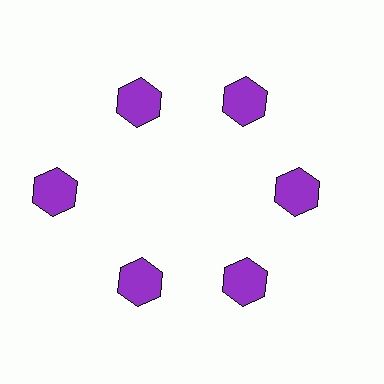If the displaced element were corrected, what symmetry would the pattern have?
It would have 6-fold rotational symmetry — the pattern would map onto itself every 60 degrees.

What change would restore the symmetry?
The symmetry would be restored by moving it inward, back onto the ring so that all 6 hexagons sit at equal angles and equal distance from the center.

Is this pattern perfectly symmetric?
No. The 6 purple hexagons are arranged in a ring, but one element near the 9 o'clock position is pushed outward from the center, breaking the 6-fold rotational symmetry.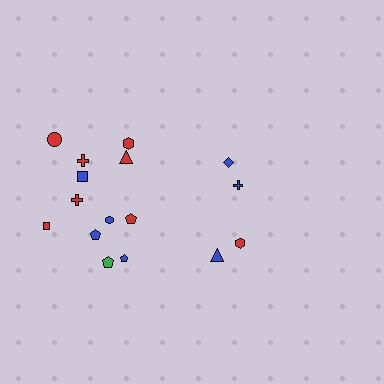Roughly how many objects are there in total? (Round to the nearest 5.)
Roughly 15 objects in total.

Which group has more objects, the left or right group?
The left group.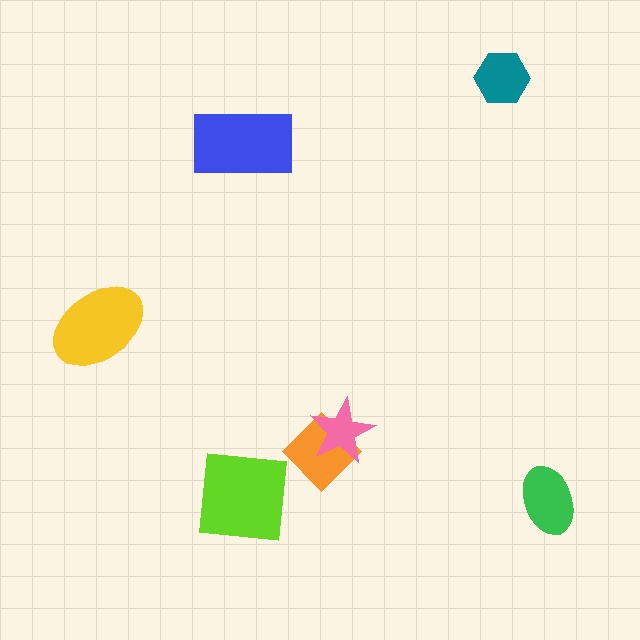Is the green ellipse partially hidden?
No, no other shape covers it.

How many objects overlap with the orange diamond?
1 object overlaps with the orange diamond.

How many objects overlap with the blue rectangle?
0 objects overlap with the blue rectangle.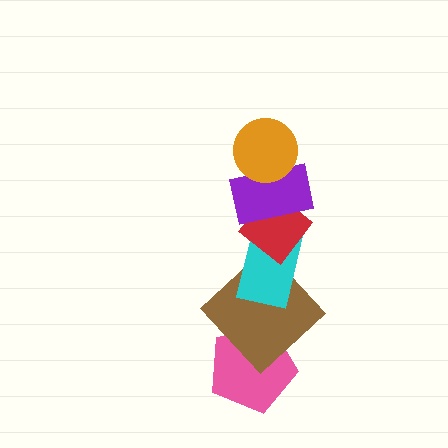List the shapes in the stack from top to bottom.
From top to bottom: the orange circle, the purple rectangle, the red diamond, the cyan rectangle, the brown diamond, the pink pentagon.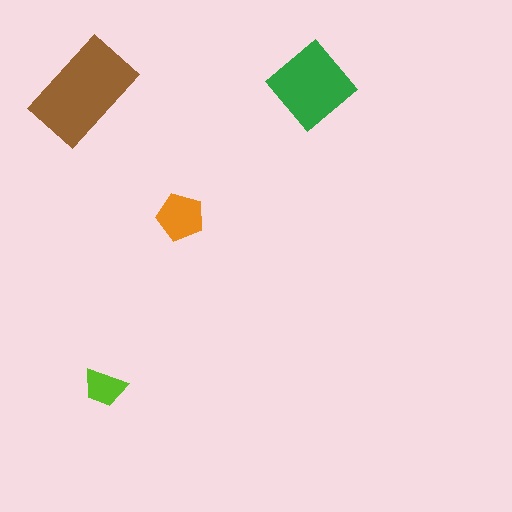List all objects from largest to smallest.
The brown rectangle, the green diamond, the orange pentagon, the lime trapezoid.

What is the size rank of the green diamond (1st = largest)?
2nd.